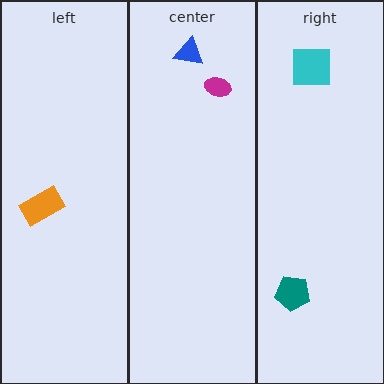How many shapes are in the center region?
2.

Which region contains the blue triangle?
The center region.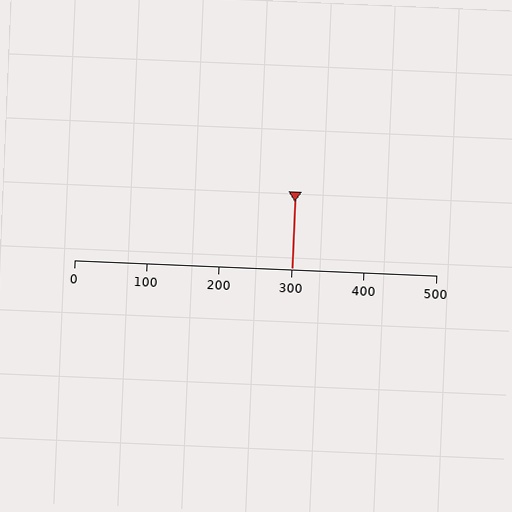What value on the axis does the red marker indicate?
The marker indicates approximately 300.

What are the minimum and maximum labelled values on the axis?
The axis runs from 0 to 500.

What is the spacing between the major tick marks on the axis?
The major ticks are spaced 100 apart.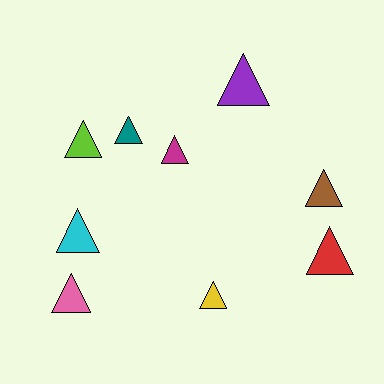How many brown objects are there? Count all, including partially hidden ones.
There is 1 brown object.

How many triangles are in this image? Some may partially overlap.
There are 9 triangles.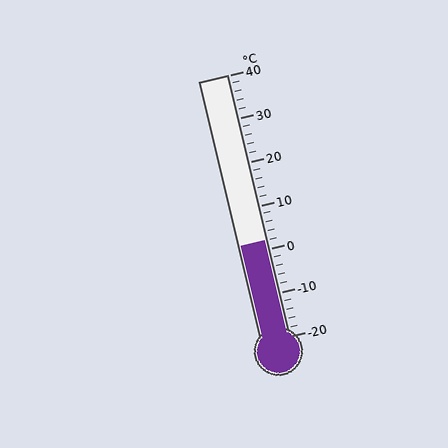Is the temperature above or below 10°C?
The temperature is below 10°C.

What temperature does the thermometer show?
The thermometer shows approximately 2°C.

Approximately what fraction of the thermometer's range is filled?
The thermometer is filled to approximately 35% of its range.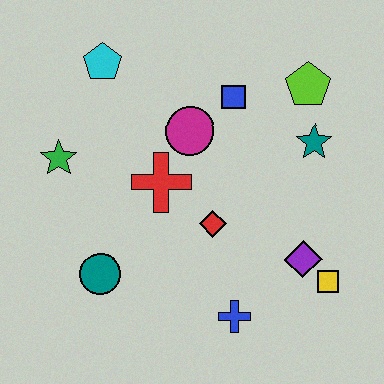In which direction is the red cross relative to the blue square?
The red cross is below the blue square.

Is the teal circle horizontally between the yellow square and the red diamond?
No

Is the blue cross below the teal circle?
Yes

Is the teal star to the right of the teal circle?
Yes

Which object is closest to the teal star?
The lime pentagon is closest to the teal star.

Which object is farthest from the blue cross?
The cyan pentagon is farthest from the blue cross.